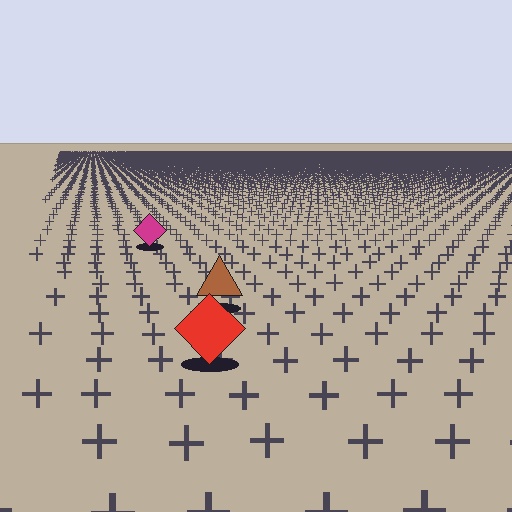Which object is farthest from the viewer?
The magenta diamond is farthest from the viewer. It appears smaller and the ground texture around it is denser.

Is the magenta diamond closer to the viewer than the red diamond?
No. The red diamond is closer — you can tell from the texture gradient: the ground texture is coarser near it.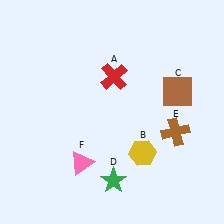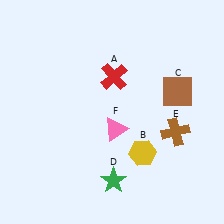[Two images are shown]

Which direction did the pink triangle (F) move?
The pink triangle (F) moved right.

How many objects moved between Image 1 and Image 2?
1 object moved between the two images.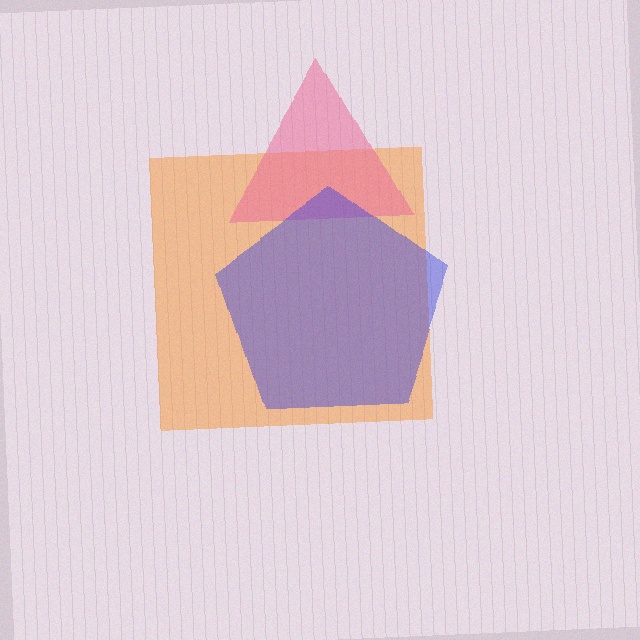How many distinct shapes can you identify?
There are 3 distinct shapes: an orange square, a pink triangle, a blue pentagon.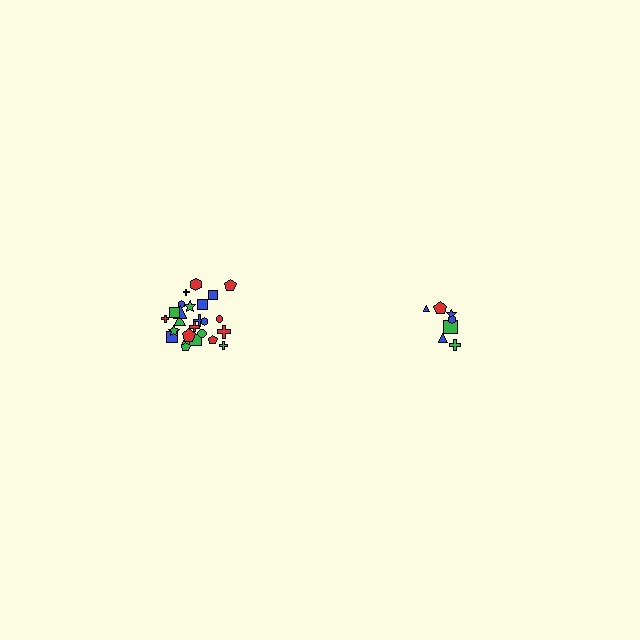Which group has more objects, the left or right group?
The left group.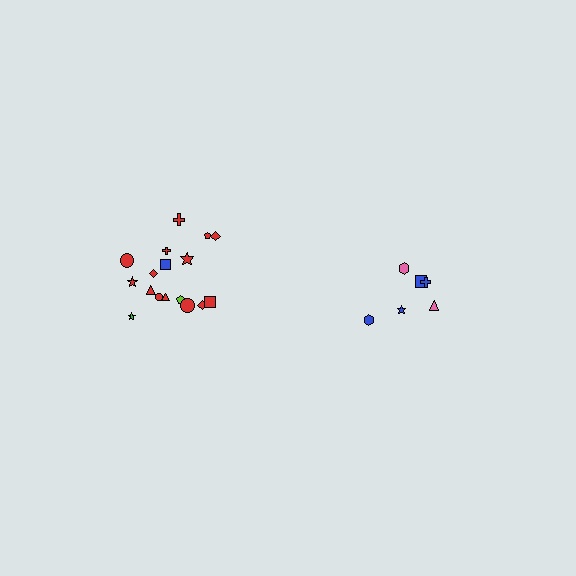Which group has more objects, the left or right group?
The left group.